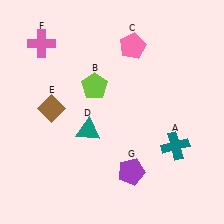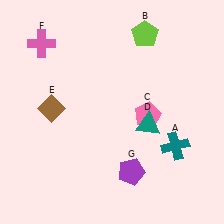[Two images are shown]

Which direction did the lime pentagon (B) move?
The lime pentagon (B) moved up.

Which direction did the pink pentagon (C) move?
The pink pentagon (C) moved down.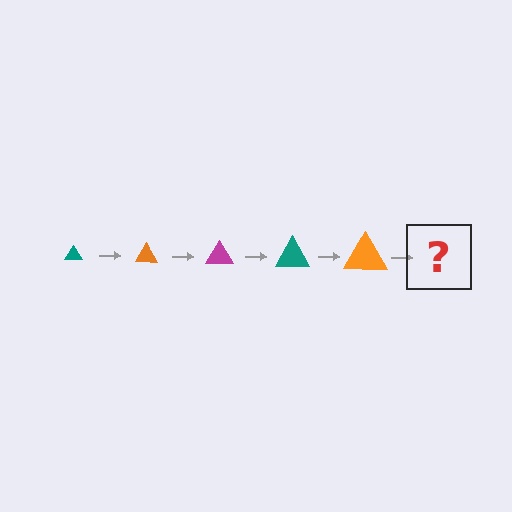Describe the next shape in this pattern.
It should be a magenta triangle, larger than the previous one.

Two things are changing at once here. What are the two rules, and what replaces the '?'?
The two rules are that the triangle grows larger each step and the color cycles through teal, orange, and magenta. The '?' should be a magenta triangle, larger than the previous one.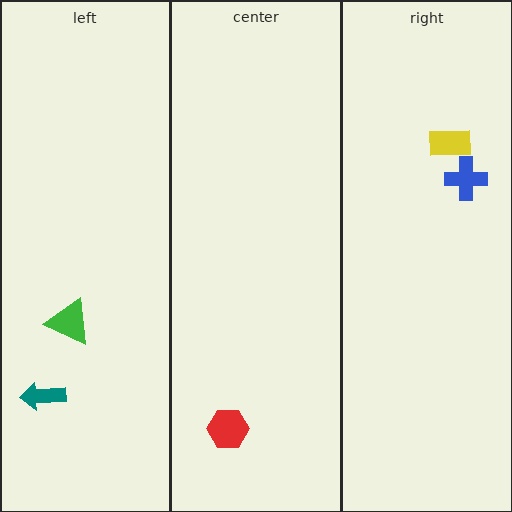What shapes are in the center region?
The red hexagon.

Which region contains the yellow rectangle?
The right region.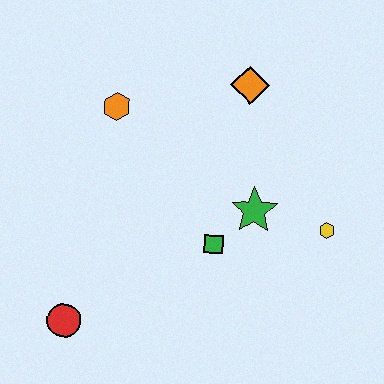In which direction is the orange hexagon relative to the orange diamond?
The orange hexagon is to the left of the orange diamond.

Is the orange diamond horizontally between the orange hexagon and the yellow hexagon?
Yes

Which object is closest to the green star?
The green square is closest to the green star.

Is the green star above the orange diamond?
No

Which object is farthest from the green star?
The red circle is farthest from the green star.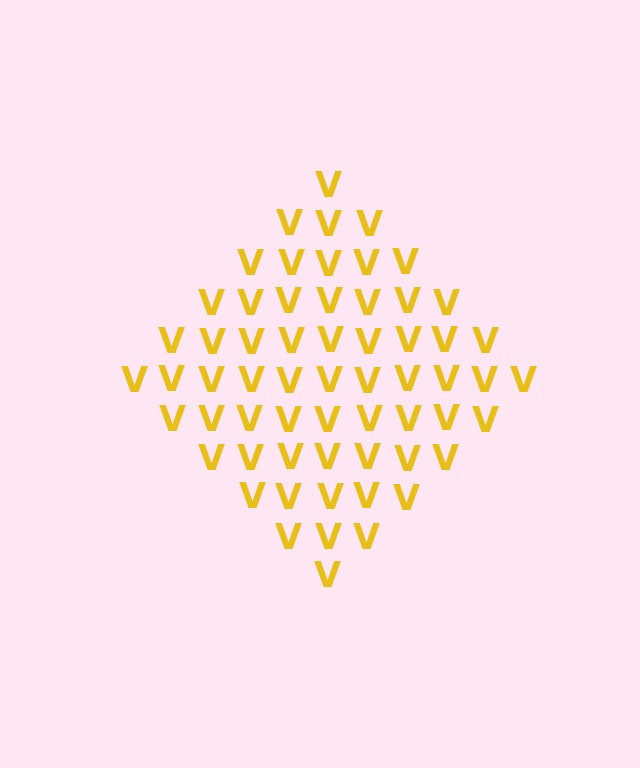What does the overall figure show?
The overall figure shows a diamond.